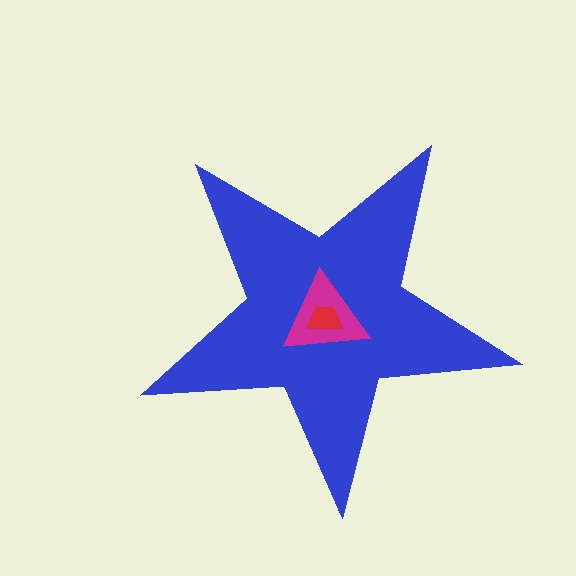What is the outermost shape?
The blue star.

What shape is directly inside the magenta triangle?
The red trapezoid.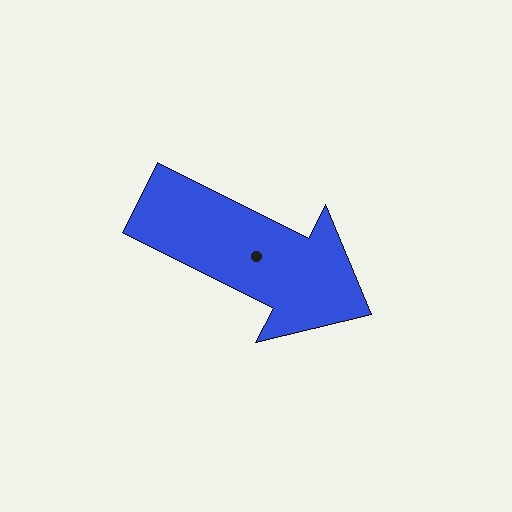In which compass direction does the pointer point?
Southeast.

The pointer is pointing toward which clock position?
Roughly 4 o'clock.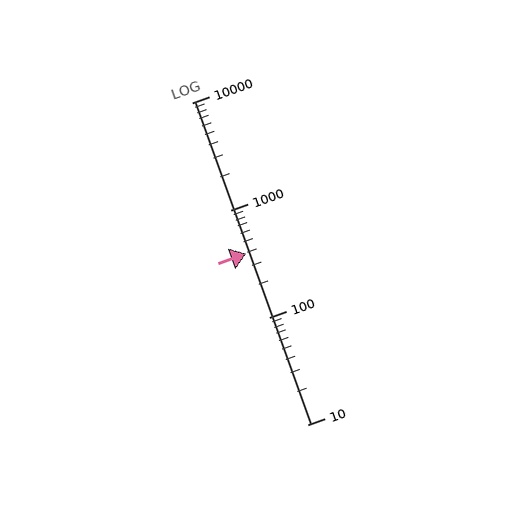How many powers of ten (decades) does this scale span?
The scale spans 3 decades, from 10 to 10000.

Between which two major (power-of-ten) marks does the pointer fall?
The pointer is between 100 and 1000.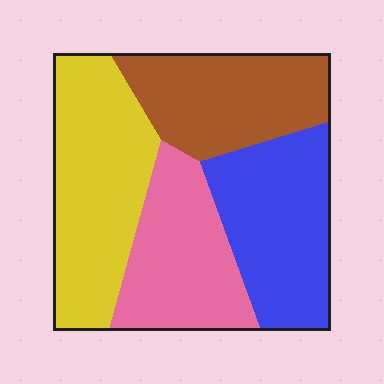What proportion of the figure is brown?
Brown covers roughly 25% of the figure.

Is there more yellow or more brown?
Yellow.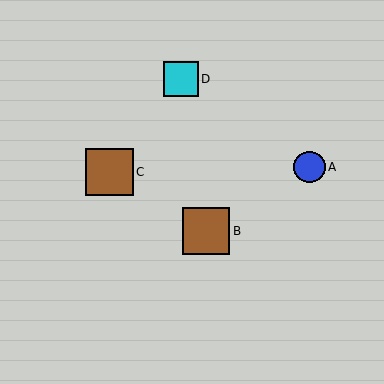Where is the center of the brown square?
The center of the brown square is at (206, 231).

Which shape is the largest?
The brown square (labeled C) is the largest.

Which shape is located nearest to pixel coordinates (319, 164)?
The blue circle (labeled A) at (309, 167) is nearest to that location.